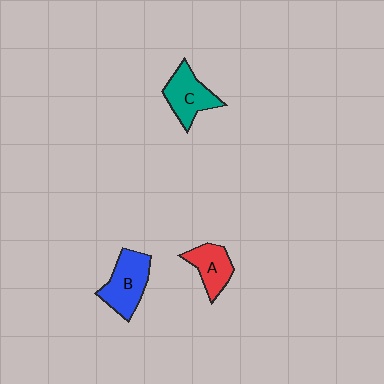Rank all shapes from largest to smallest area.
From largest to smallest: B (blue), C (teal), A (red).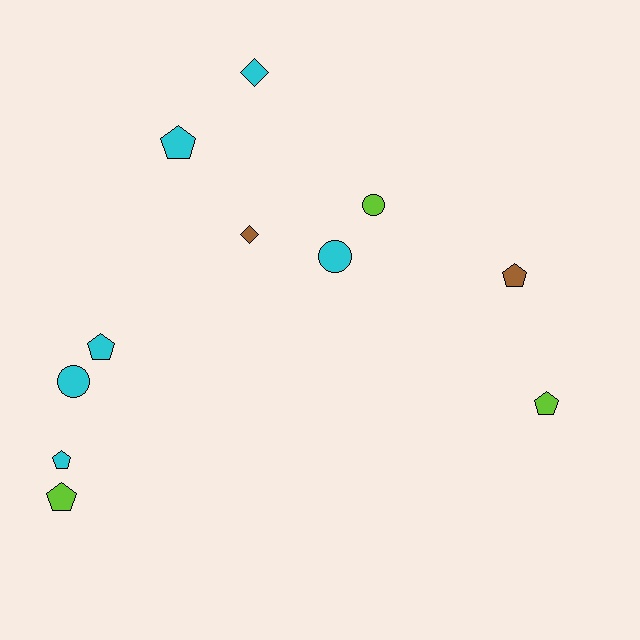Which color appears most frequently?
Cyan, with 6 objects.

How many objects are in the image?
There are 11 objects.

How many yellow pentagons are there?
There are no yellow pentagons.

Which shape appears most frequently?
Pentagon, with 6 objects.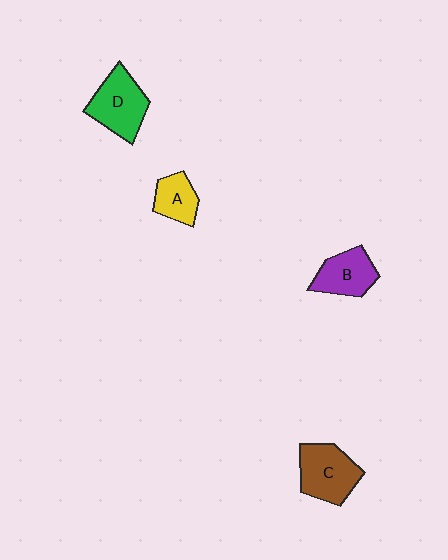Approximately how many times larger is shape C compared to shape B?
Approximately 1.3 times.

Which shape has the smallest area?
Shape A (yellow).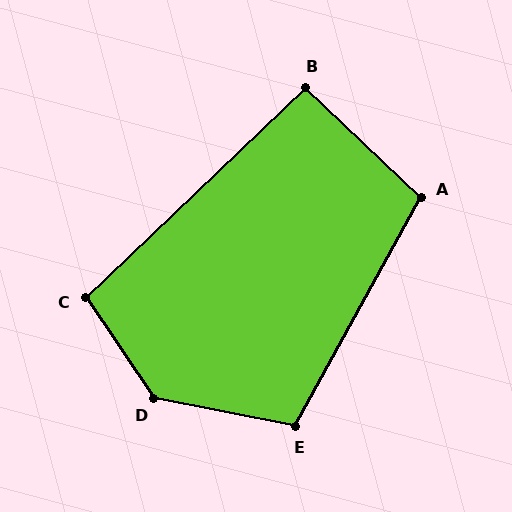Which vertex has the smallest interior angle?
B, at approximately 93 degrees.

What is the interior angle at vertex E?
Approximately 107 degrees (obtuse).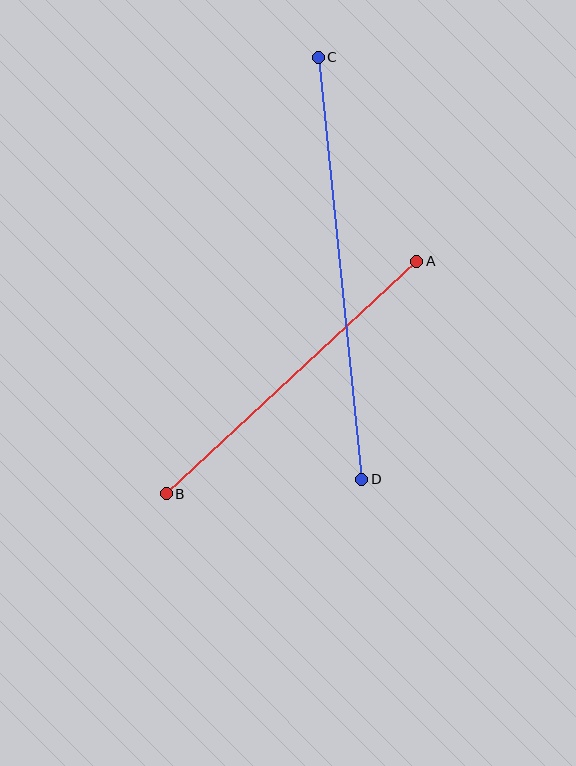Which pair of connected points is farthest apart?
Points C and D are farthest apart.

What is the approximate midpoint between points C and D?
The midpoint is at approximately (340, 268) pixels.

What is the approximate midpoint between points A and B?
The midpoint is at approximately (291, 377) pixels.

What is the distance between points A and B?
The distance is approximately 341 pixels.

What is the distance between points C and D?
The distance is approximately 424 pixels.